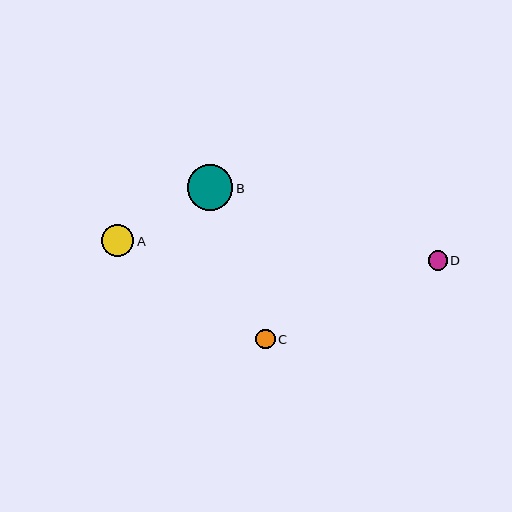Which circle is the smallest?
Circle C is the smallest with a size of approximately 19 pixels.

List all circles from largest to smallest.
From largest to smallest: B, A, D, C.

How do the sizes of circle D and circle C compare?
Circle D and circle C are approximately the same size.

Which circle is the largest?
Circle B is the largest with a size of approximately 45 pixels.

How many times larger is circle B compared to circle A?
Circle B is approximately 1.4 times the size of circle A.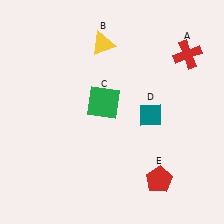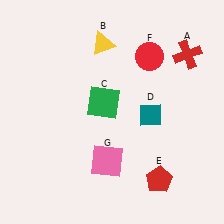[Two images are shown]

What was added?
A red circle (F), a pink square (G) were added in Image 2.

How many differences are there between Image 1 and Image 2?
There are 2 differences between the two images.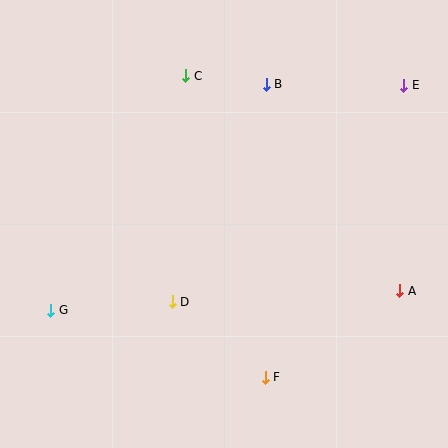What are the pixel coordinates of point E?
Point E is at (404, 85).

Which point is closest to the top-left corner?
Point C is closest to the top-left corner.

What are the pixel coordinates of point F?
Point F is at (265, 377).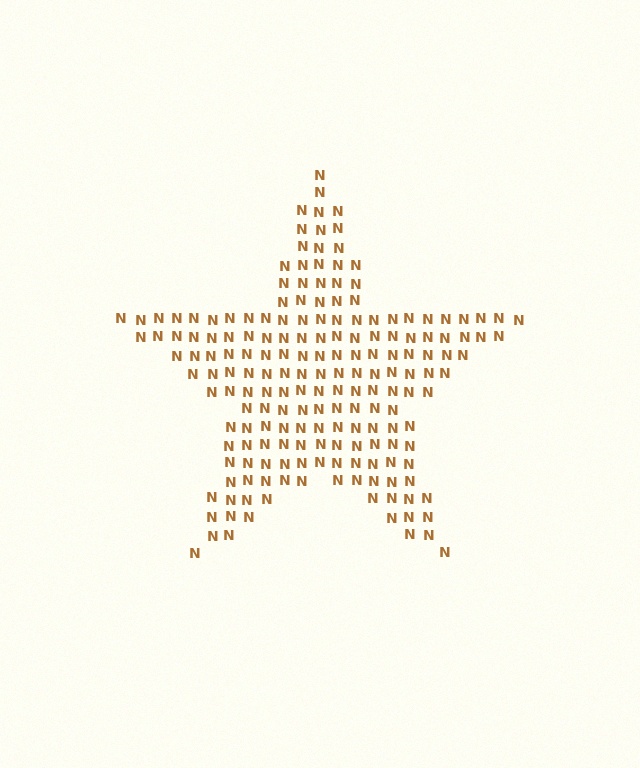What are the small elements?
The small elements are letter N's.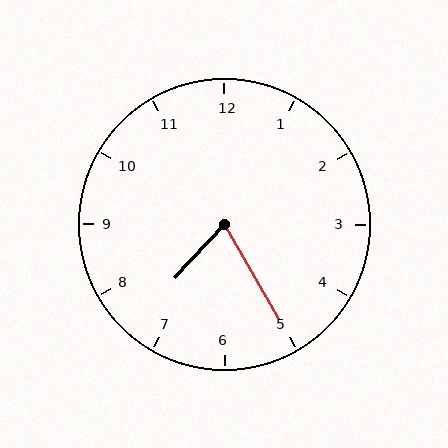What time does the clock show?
7:25.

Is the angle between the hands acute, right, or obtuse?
It is acute.